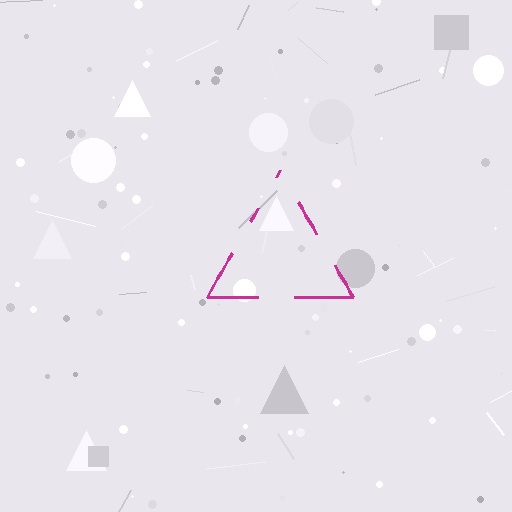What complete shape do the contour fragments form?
The contour fragments form a triangle.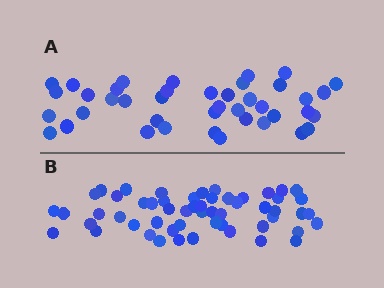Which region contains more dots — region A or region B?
Region B (the bottom region) has more dots.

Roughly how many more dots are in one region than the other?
Region B has approximately 15 more dots than region A.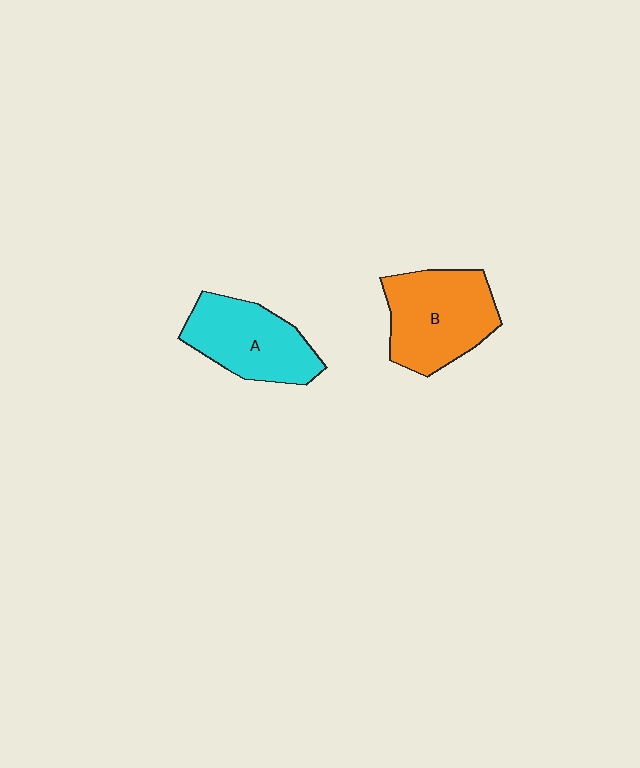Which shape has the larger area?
Shape B (orange).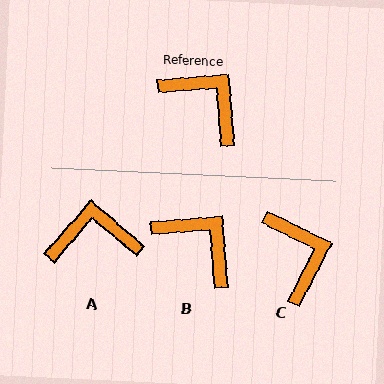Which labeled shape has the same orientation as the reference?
B.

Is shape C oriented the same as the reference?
No, it is off by about 31 degrees.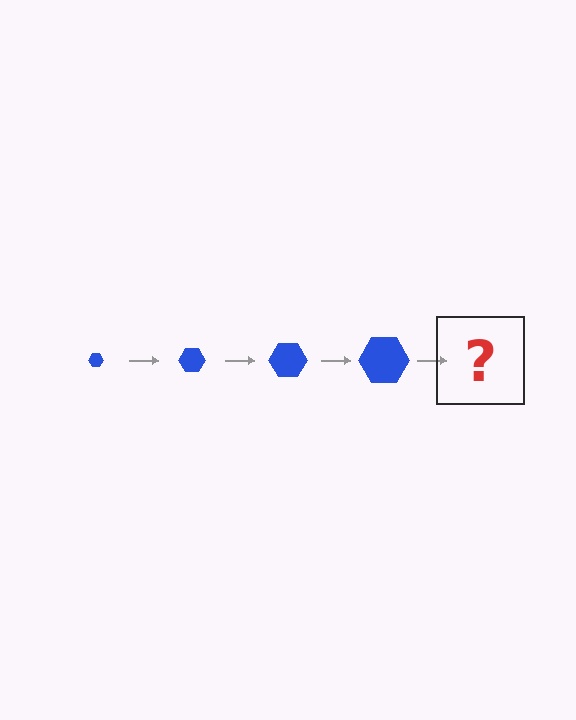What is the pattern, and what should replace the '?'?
The pattern is that the hexagon gets progressively larger each step. The '?' should be a blue hexagon, larger than the previous one.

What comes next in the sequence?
The next element should be a blue hexagon, larger than the previous one.